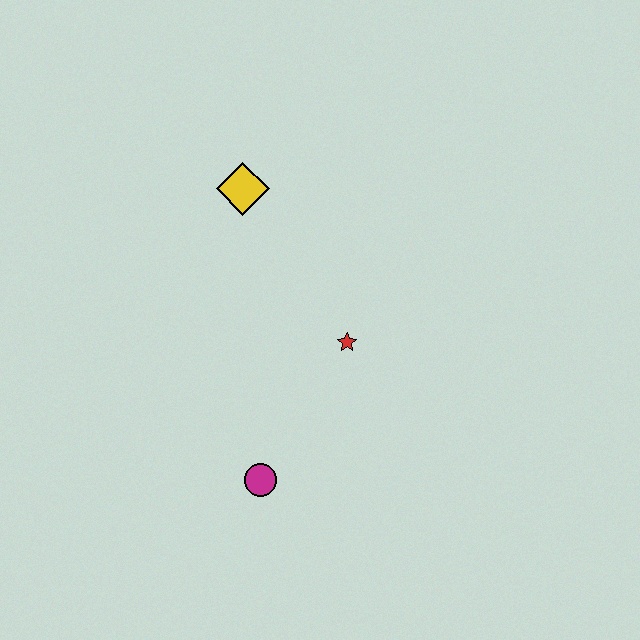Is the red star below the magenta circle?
No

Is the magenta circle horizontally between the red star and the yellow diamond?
Yes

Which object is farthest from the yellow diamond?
The magenta circle is farthest from the yellow diamond.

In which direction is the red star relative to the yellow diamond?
The red star is below the yellow diamond.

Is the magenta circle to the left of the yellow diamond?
No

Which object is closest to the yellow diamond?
The red star is closest to the yellow diamond.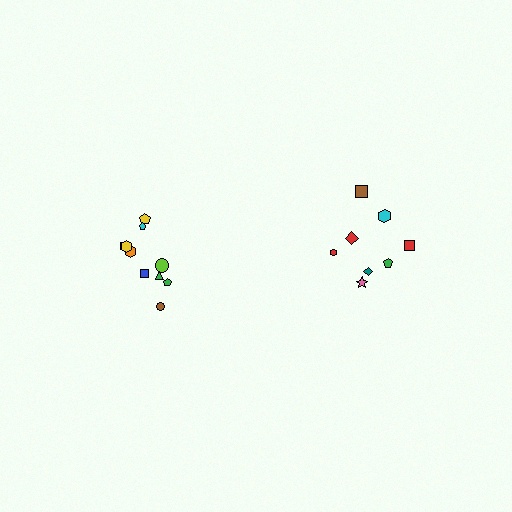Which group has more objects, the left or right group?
The left group.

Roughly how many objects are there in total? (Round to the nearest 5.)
Roughly 20 objects in total.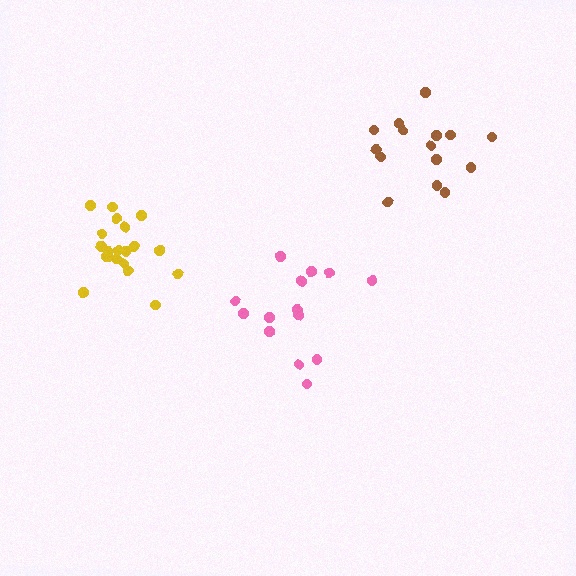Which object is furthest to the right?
The brown cluster is rightmost.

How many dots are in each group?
Group 1: 14 dots, Group 2: 20 dots, Group 3: 15 dots (49 total).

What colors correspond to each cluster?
The clusters are colored: pink, yellow, brown.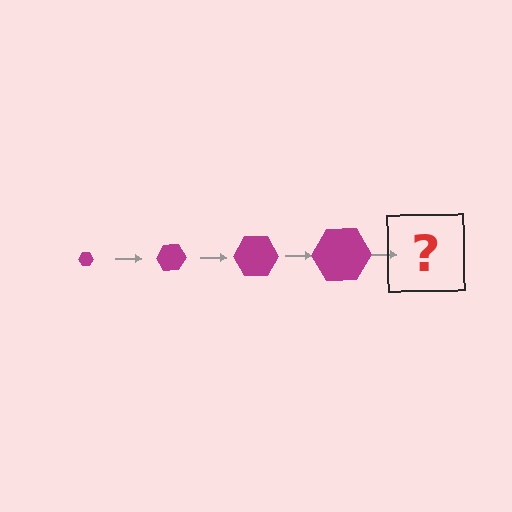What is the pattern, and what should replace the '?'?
The pattern is that the hexagon gets progressively larger each step. The '?' should be a magenta hexagon, larger than the previous one.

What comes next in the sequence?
The next element should be a magenta hexagon, larger than the previous one.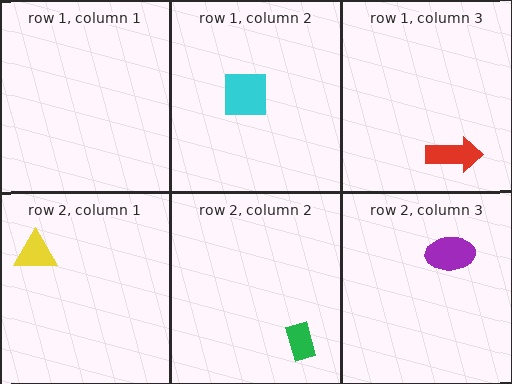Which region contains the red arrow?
The row 1, column 3 region.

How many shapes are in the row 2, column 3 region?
1.